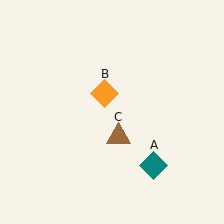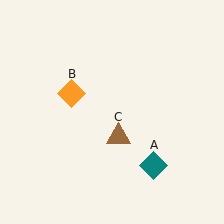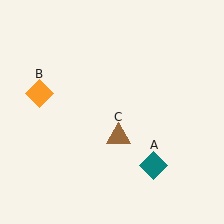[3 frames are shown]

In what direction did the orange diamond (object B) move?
The orange diamond (object B) moved left.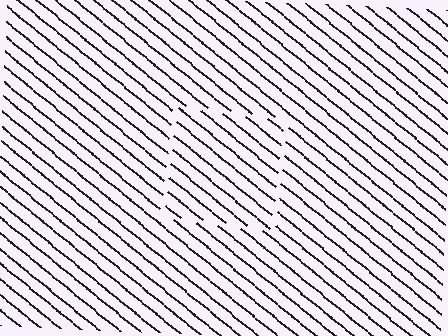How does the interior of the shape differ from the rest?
The interior of the shape contains the same grating, shifted by half a period — the contour is defined by the phase discontinuity where line-ends from the inner and outer gratings abut.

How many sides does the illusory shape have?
4 sides — the line-ends trace a square.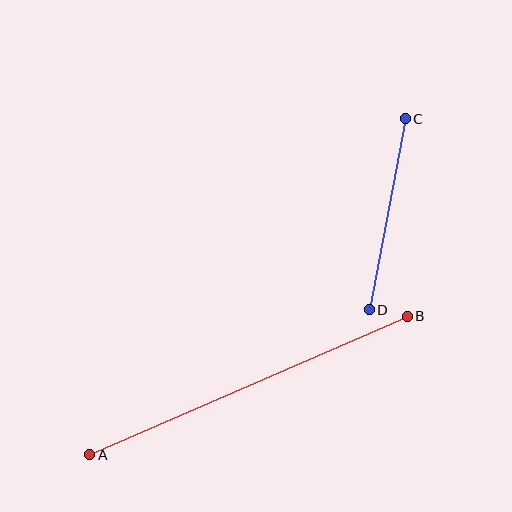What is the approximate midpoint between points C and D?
The midpoint is at approximately (387, 214) pixels.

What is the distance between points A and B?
The distance is approximately 346 pixels.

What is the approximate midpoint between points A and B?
The midpoint is at approximately (248, 385) pixels.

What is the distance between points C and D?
The distance is approximately 194 pixels.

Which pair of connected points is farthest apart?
Points A and B are farthest apart.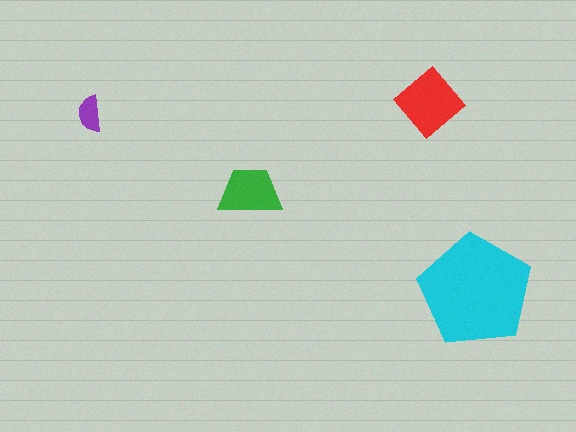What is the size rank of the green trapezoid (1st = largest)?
3rd.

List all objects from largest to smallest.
The cyan pentagon, the red diamond, the green trapezoid, the purple semicircle.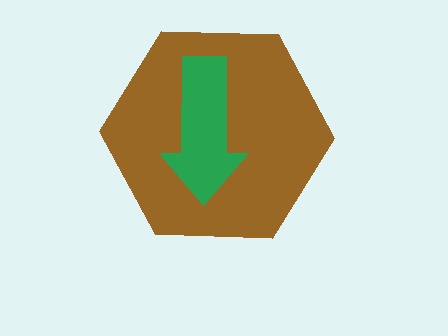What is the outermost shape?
The brown hexagon.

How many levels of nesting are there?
2.